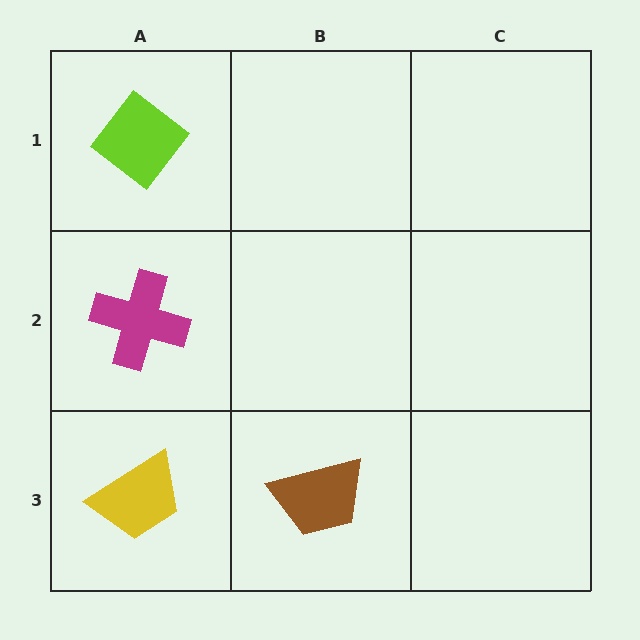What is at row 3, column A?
A yellow trapezoid.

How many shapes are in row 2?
1 shape.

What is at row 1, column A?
A lime diamond.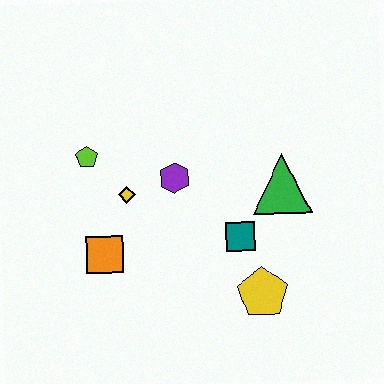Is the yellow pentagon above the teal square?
No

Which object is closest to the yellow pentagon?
The teal square is closest to the yellow pentagon.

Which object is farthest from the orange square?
The green triangle is farthest from the orange square.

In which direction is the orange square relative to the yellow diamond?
The orange square is below the yellow diamond.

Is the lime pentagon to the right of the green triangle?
No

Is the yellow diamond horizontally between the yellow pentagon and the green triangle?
No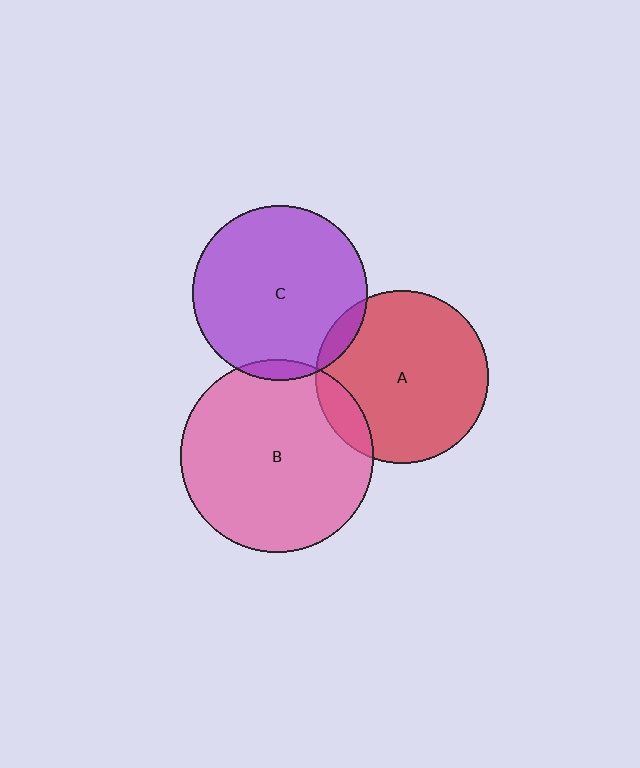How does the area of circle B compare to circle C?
Approximately 1.2 times.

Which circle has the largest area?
Circle B (pink).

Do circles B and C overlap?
Yes.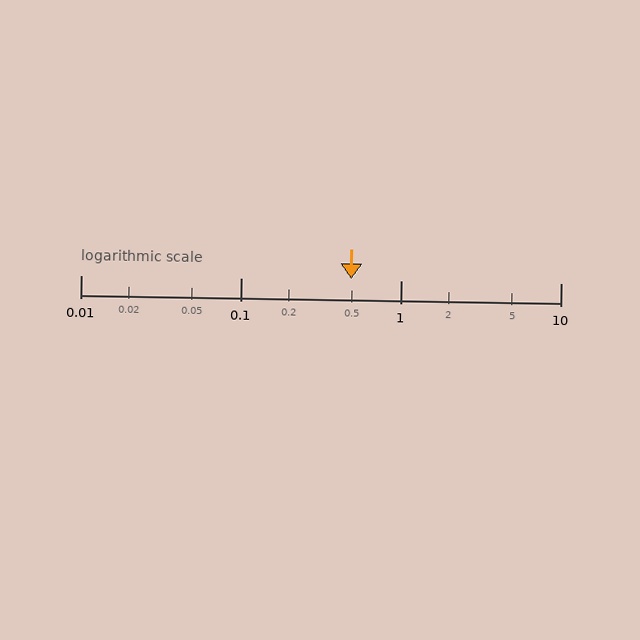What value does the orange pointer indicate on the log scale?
The pointer indicates approximately 0.49.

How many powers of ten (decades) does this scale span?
The scale spans 3 decades, from 0.01 to 10.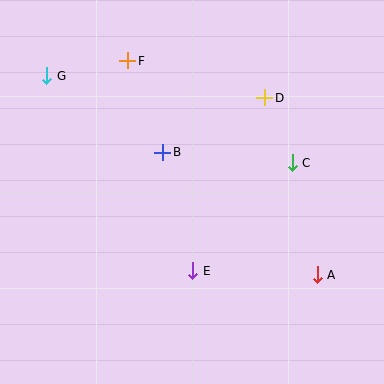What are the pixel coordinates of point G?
Point G is at (47, 76).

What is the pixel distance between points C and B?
The distance between C and B is 130 pixels.